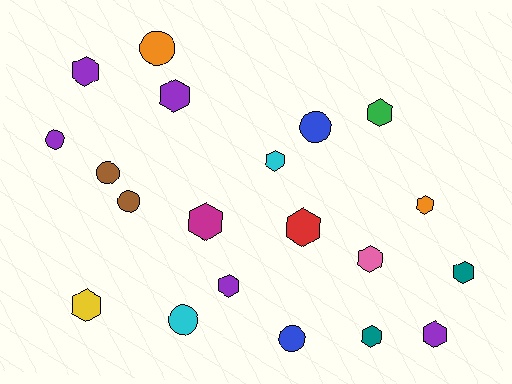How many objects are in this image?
There are 20 objects.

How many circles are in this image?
There are 7 circles.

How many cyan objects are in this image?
There are 2 cyan objects.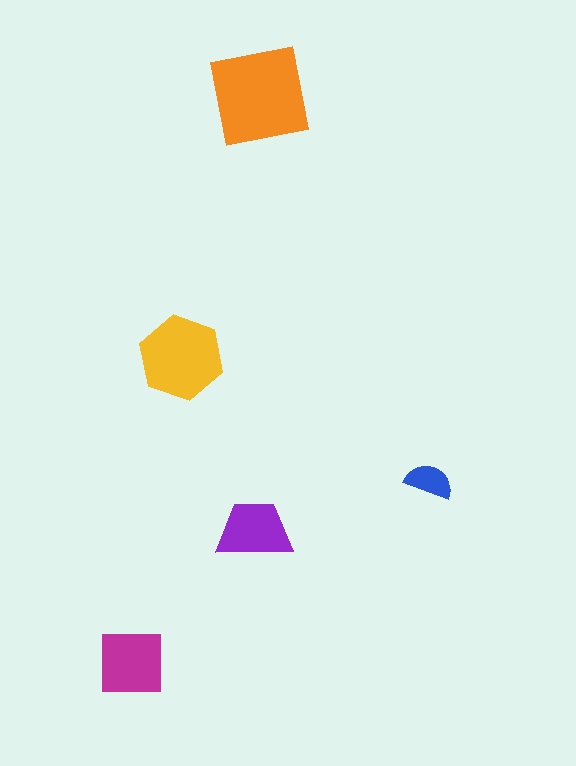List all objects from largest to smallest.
The orange square, the yellow hexagon, the magenta square, the purple trapezoid, the blue semicircle.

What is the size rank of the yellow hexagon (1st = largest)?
2nd.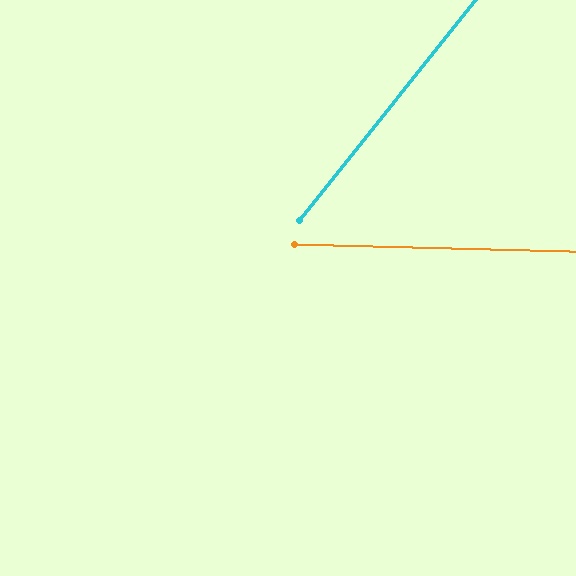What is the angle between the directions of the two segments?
Approximately 53 degrees.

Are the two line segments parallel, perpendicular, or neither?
Neither parallel nor perpendicular — they differ by about 53°.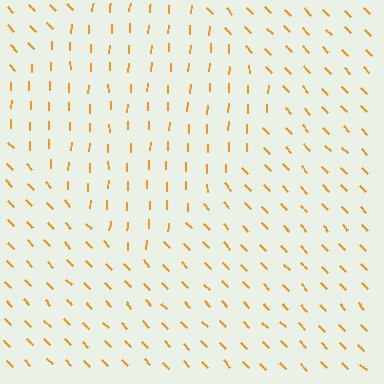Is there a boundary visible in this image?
Yes, there is a texture boundary formed by a change in line orientation.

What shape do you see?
I see a diamond.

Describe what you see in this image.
The image is filled with small orange line segments. A diamond region in the image has lines oriented differently from the surrounding lines, creating a visible texture boundary.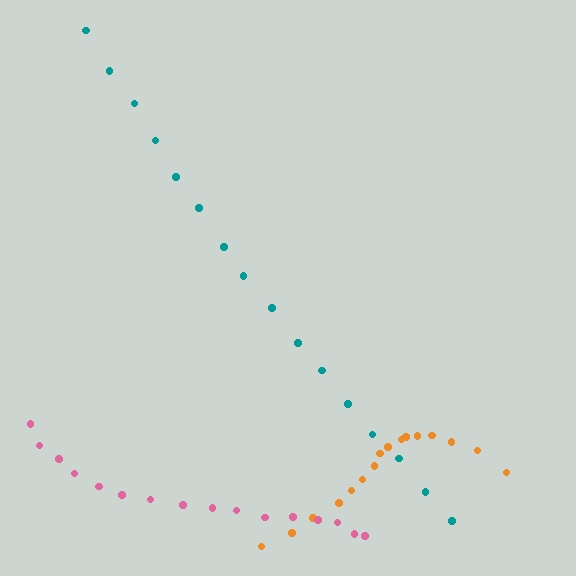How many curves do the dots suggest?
There are 3 distinct paths.